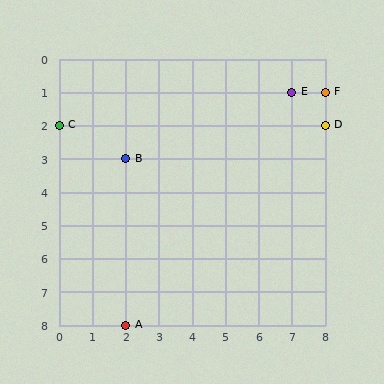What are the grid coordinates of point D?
Point D is at grid coordinates (8, 2).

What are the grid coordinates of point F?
Point F is at grid coordinates (8, 1).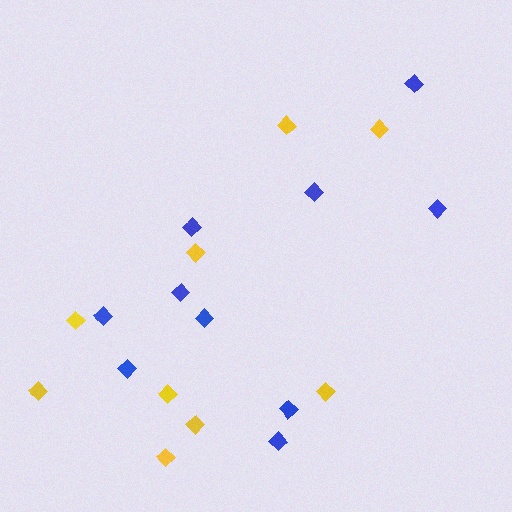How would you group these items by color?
There are 2 groups: one group of yellow diamonds (9) and one group of blue diamonds (10).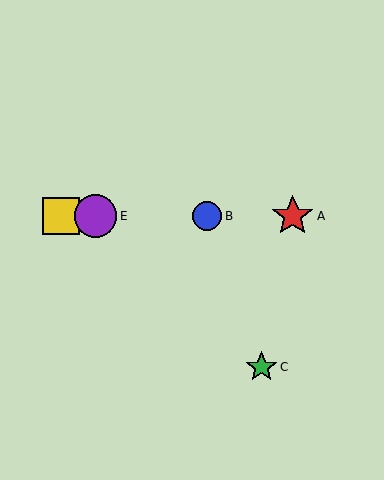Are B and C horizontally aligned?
No, B is at y≈216 and C is at y≈367.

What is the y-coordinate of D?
Object D is at y≈216.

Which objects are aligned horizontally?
Objects A, B, D, E are aligned horizontally.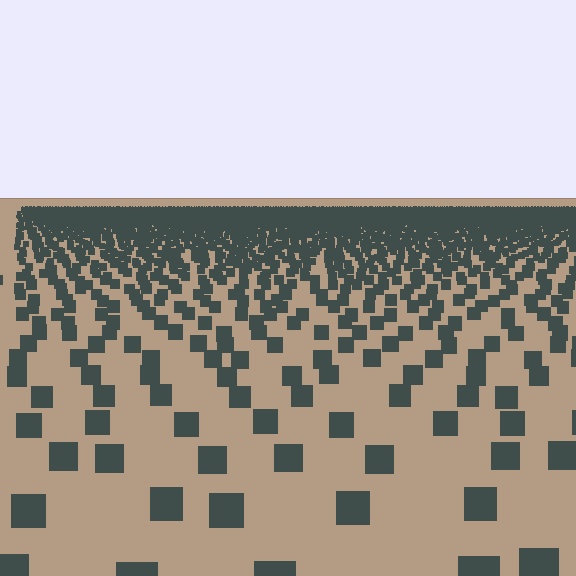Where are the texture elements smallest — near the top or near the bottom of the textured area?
Near the top.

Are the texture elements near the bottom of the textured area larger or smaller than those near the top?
Larger. Near the bottom, elements are closer to the viewer and appear at a bigger on-screen size.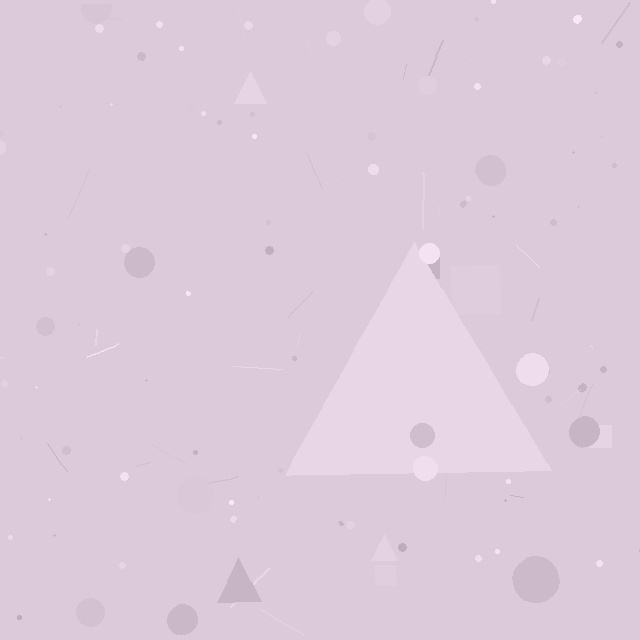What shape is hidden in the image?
A triangle is hidden in the image.